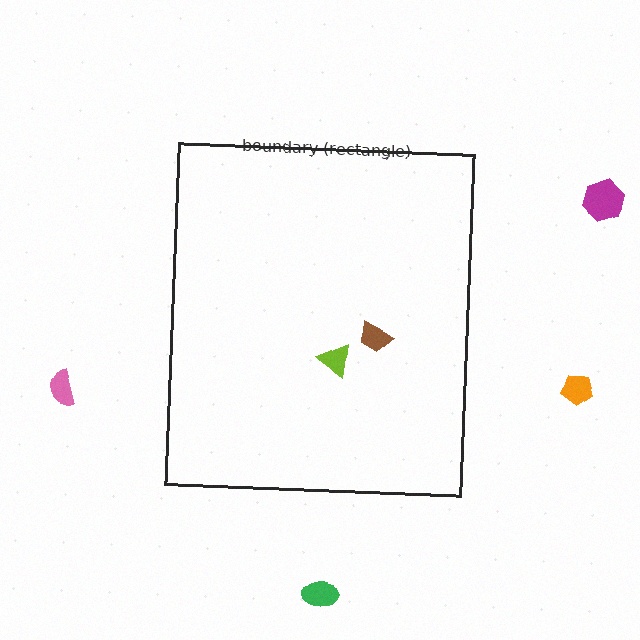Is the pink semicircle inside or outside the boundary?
Outside.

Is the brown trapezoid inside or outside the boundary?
Inside.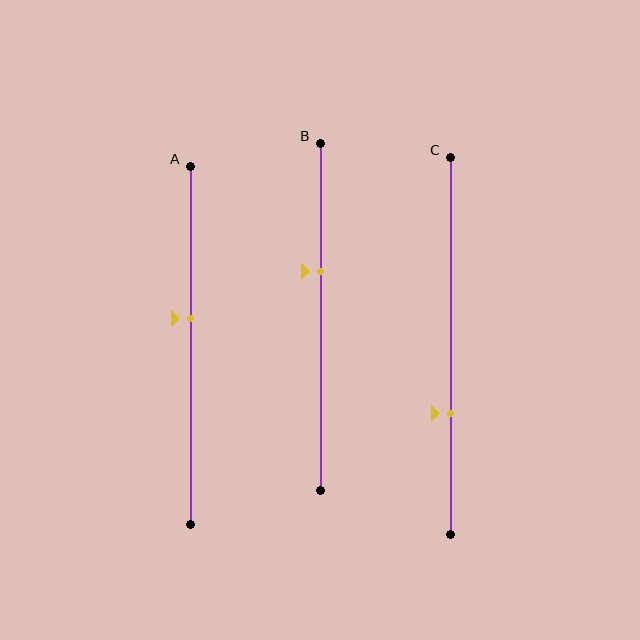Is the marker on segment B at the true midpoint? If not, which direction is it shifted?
No, the marker on segment B is shifted upward by about 13% of the segment length.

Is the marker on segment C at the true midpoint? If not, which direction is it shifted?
No, the marker on segment C is shifted downward by about 18% of the segment length.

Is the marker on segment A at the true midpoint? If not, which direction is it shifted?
No, the marker on segment A is shifted upward by about 8% of the segment length.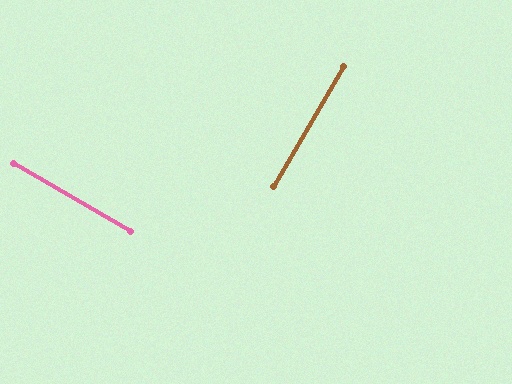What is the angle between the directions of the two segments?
Approximately 90 degrees.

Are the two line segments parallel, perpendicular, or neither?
Perpendicular — they meet at approximately 90°.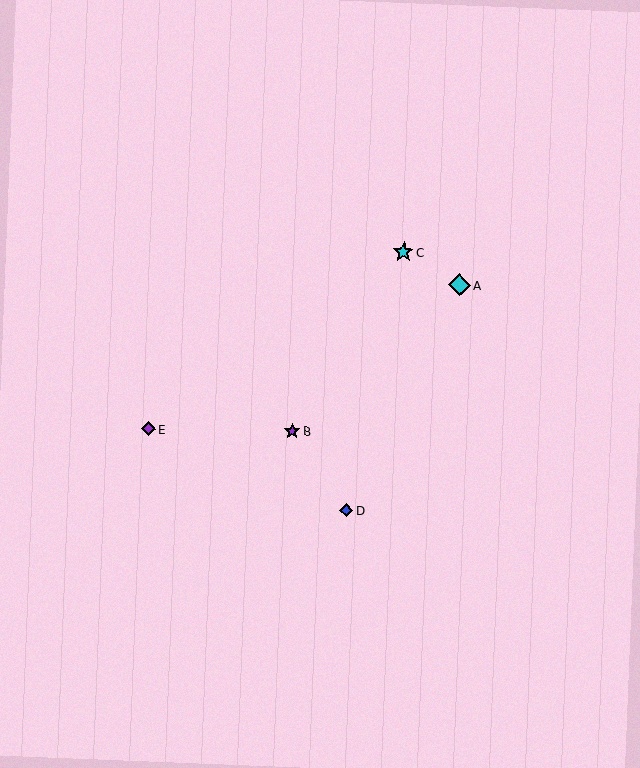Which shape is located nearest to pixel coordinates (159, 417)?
The purple diamond (labeled E) at (148, 429) is nearest to that location.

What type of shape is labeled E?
Shape E is a purple diamond.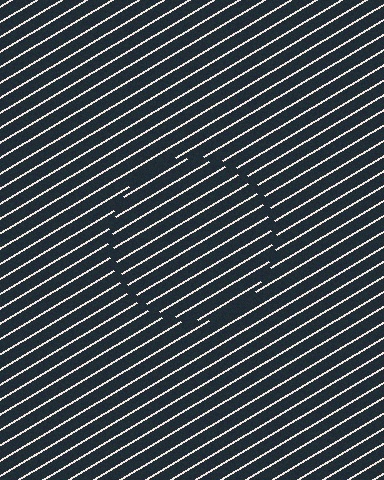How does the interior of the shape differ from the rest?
The interior of the shape contains the same grating, shifted by half a period — the contour is defined by the phase discontinuity where line-ends from the inner and outer gratings abut.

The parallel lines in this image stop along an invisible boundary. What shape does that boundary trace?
An illusory circle. The interior of the shape contains the same grating, shifted by half a period — the contour is defined by the phase discontinuity where line-ends from the inner and outer gratings abut.